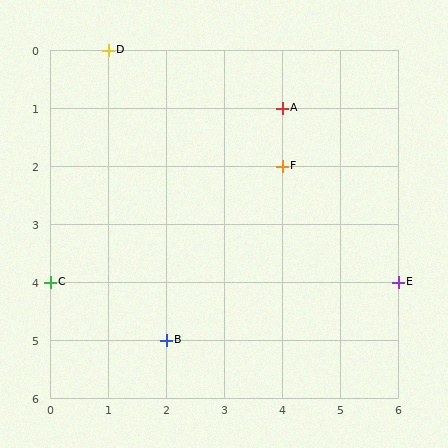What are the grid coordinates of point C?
Point C is at grid coordinates (0, 4).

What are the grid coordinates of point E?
Point E is at grid coordinates (6, 4).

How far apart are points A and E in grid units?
Points A and E are 2 columns and 3 rows apart (about 3.6 grid units diagonally).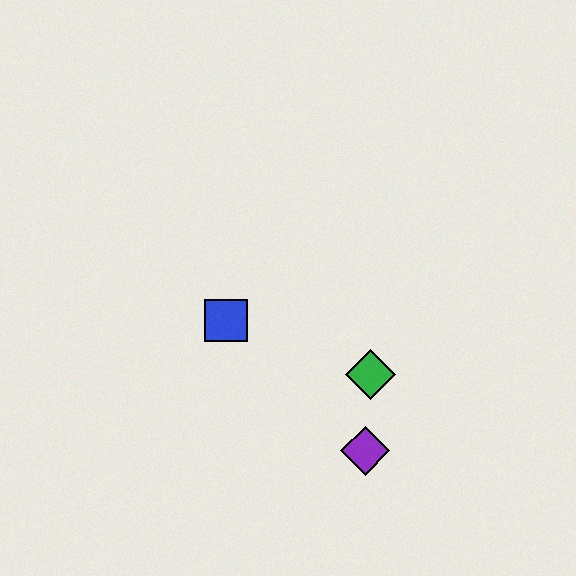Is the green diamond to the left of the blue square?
No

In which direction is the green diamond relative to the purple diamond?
The green diamond is above the purple diamond.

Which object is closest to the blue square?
The green diamond is closest to the blue square.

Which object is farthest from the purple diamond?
The blue square is farthest from the purple diamond.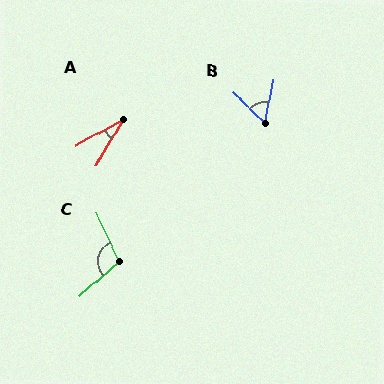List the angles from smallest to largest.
A (30°), B (59°), C (106°).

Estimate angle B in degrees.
Approximately 59 degrees.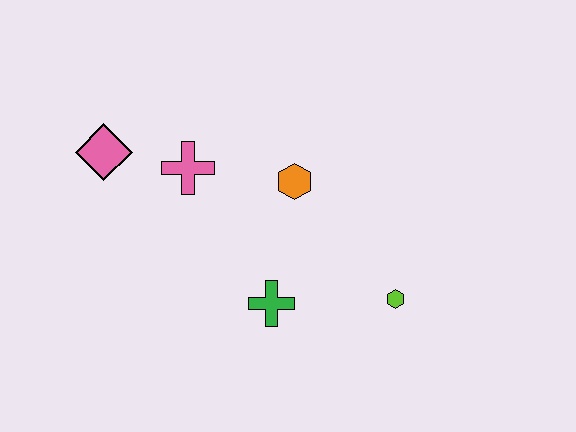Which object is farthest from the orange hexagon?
The pink diamond is farthest from the orange hexagon.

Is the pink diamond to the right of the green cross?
No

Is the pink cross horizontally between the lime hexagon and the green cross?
No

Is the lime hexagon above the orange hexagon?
No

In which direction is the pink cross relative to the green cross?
The pink cross is above the green cross.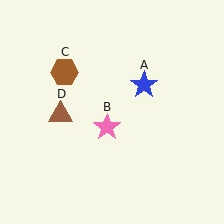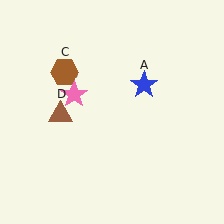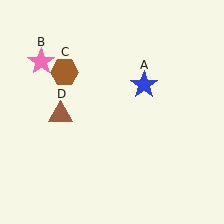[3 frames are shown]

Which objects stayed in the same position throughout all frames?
Blue star (object A) and brown hexagon (object C) and brown triangle (object D) remained stationary.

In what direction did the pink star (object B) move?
The pink star (object B) moved up and to the left.